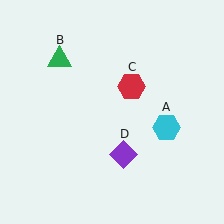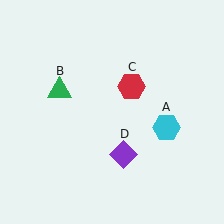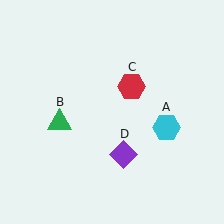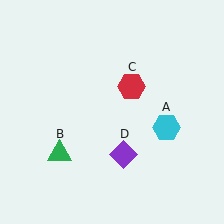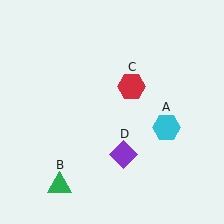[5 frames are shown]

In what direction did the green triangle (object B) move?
The green triangle (object B) moved down.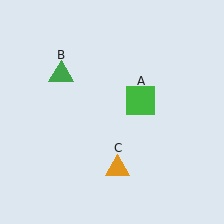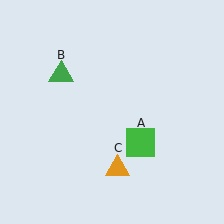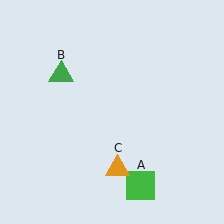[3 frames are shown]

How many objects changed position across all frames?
1 object changed position: green square (object A).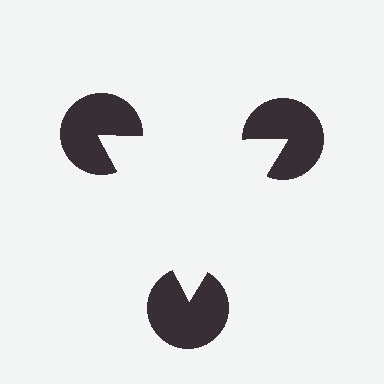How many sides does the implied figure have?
3 sides.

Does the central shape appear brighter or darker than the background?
It typically appears slightly brighter than the background, even though no actual brightness change is drawn.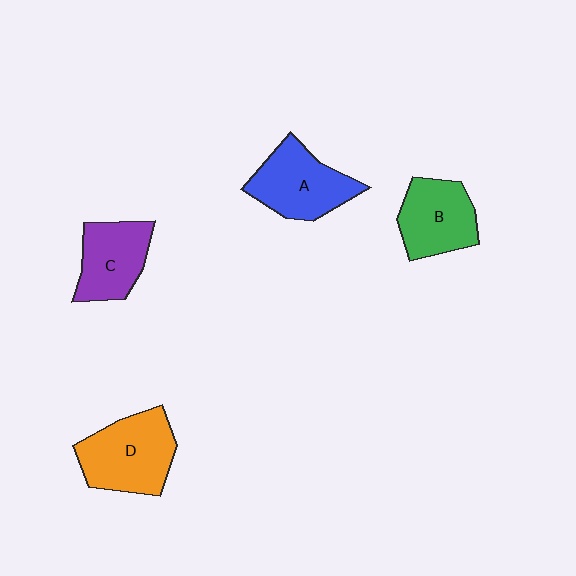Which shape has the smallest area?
Shape C (purple).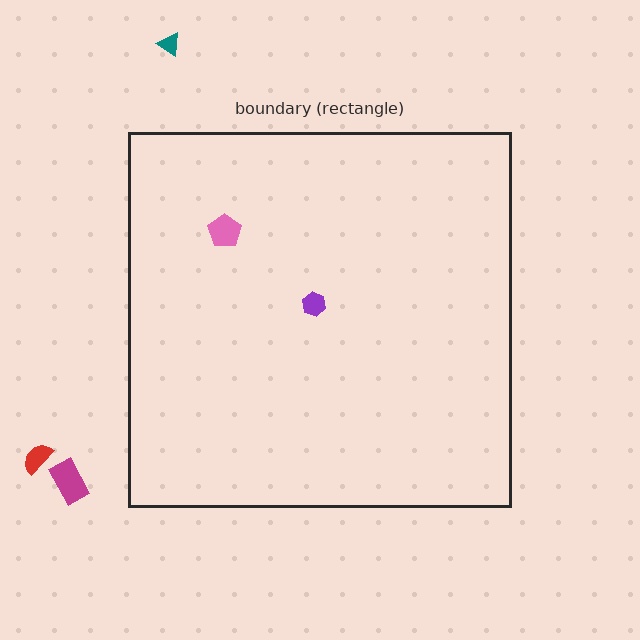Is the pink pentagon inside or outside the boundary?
Inside.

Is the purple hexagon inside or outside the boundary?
Inside.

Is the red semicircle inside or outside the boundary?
Outside.